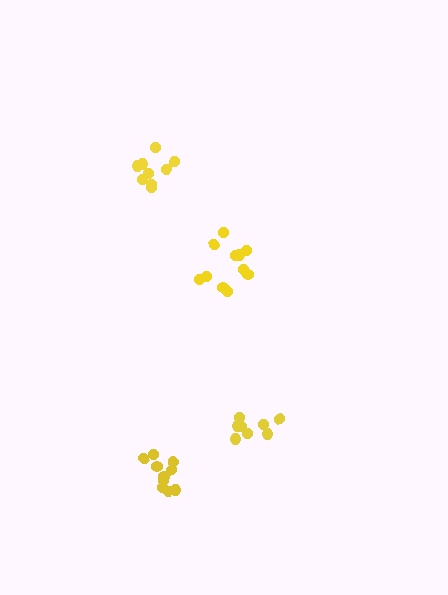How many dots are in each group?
Group 1: 11 dots, Group 2: 9 dots, Group 3: 8 dots, Group 4: 10 dots (38 total).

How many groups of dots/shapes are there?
There are 4 groups.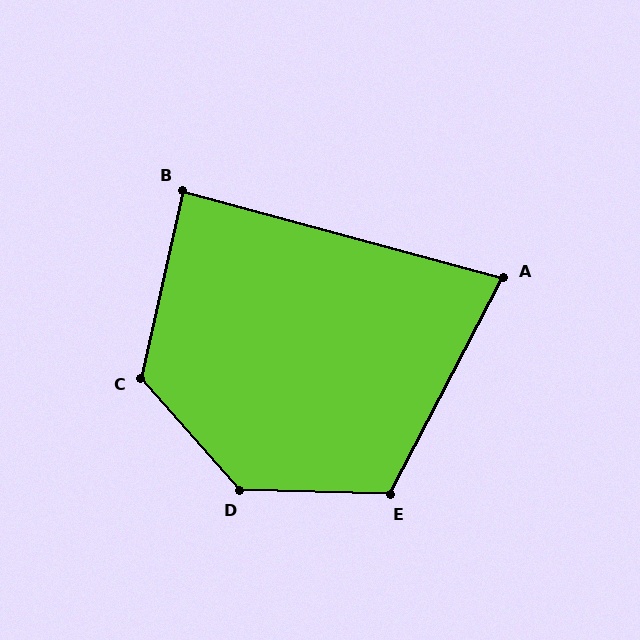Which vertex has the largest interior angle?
D, at approximately 133 degrees.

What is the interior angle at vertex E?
Approximately 116 degrees (obtuse).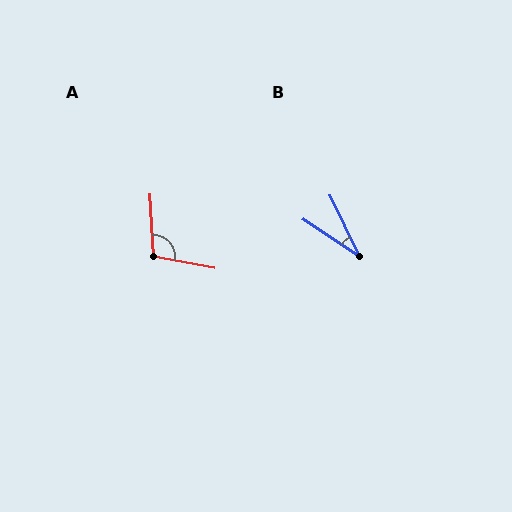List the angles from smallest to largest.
B (31°), A (103°).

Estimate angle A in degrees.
Approximately 103 degrees.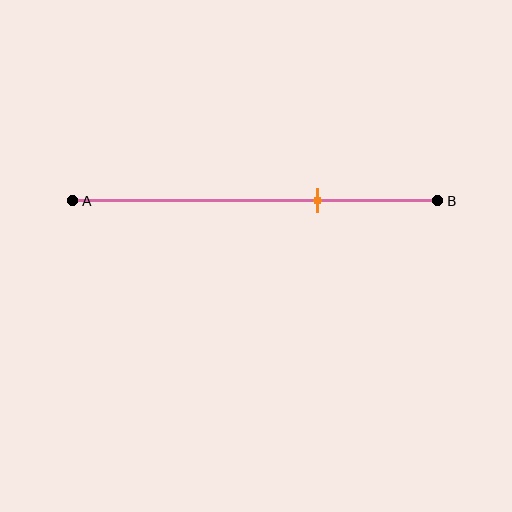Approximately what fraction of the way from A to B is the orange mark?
The orange mark is approximately 65% of the way from A to B.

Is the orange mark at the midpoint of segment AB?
No, the mark is at about 65% from A, not at the 50% midpoint.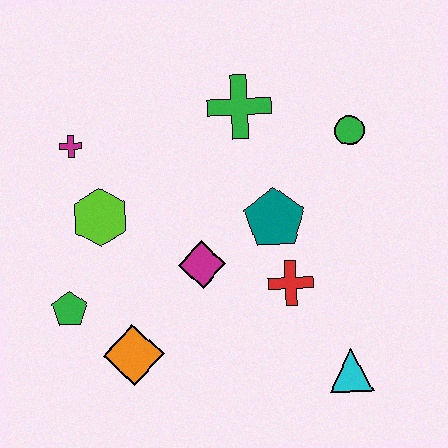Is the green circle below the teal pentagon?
No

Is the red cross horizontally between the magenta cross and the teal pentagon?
No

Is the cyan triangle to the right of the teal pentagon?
Yes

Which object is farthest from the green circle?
The green pentagon is farthest from the green circle.